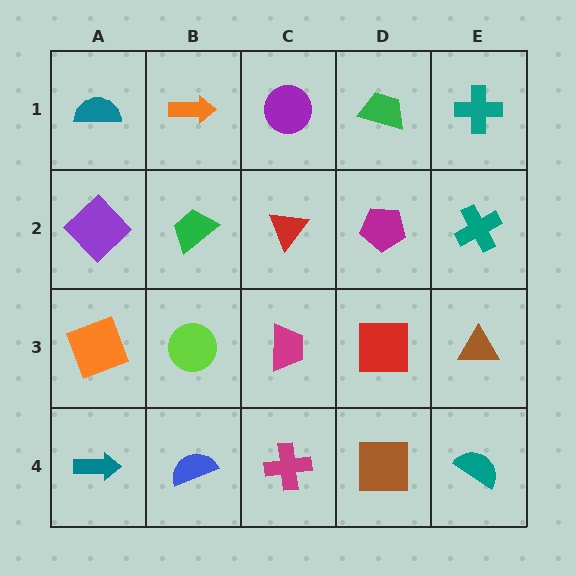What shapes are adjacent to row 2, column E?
A teal cross (row 1, column E), a brown triangle (row 3, column E), a magenta pentagon (row 2, column D).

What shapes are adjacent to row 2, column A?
A teal semicircle (row 1, column A), an orange square (row 3, column A), a green trapezoid (row 2, column B).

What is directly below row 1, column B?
A green trapezoid.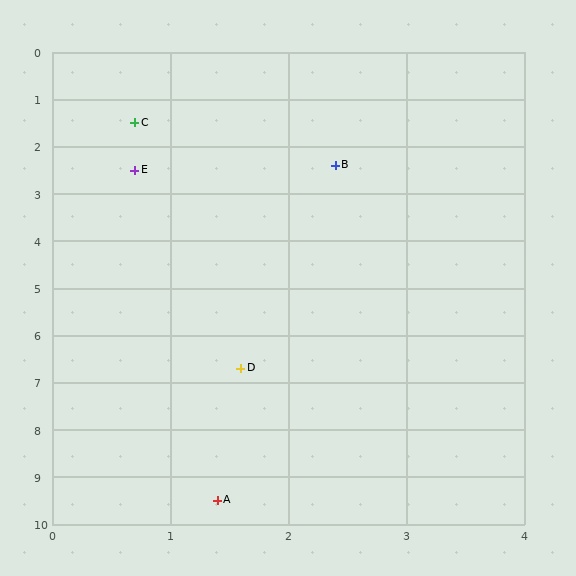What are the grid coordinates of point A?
Point A is at approximately (1.4, 9.5).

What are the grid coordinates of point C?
Point C is at approximately (0.7, 1.5).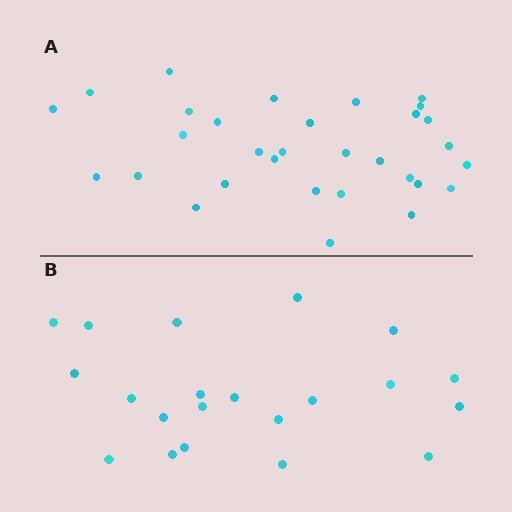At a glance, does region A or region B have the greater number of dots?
Region A (the top region) has more dots.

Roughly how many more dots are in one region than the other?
Region A has roughly 10 or so more dots than region B.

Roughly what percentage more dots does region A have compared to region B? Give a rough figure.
About 50% more.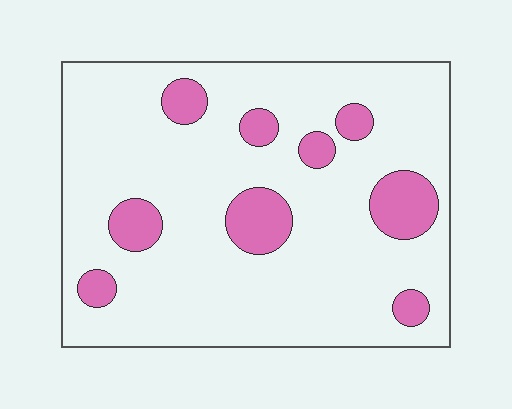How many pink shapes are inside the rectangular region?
9.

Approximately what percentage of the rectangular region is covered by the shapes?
Approximately 15%.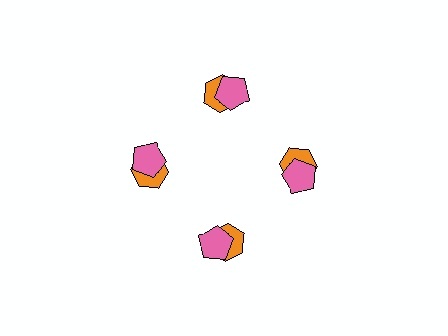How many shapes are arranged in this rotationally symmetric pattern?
There are 8 shapes, arranged in 4 groups of 2.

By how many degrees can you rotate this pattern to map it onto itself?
The pattern maps onto itself every 90 degrees of rotation.